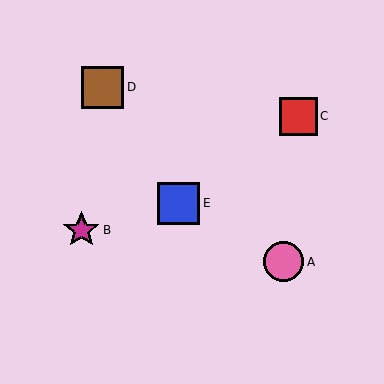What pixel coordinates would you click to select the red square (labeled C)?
Click at (298, 116) to select the red square C.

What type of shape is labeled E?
Shape E is a blue square.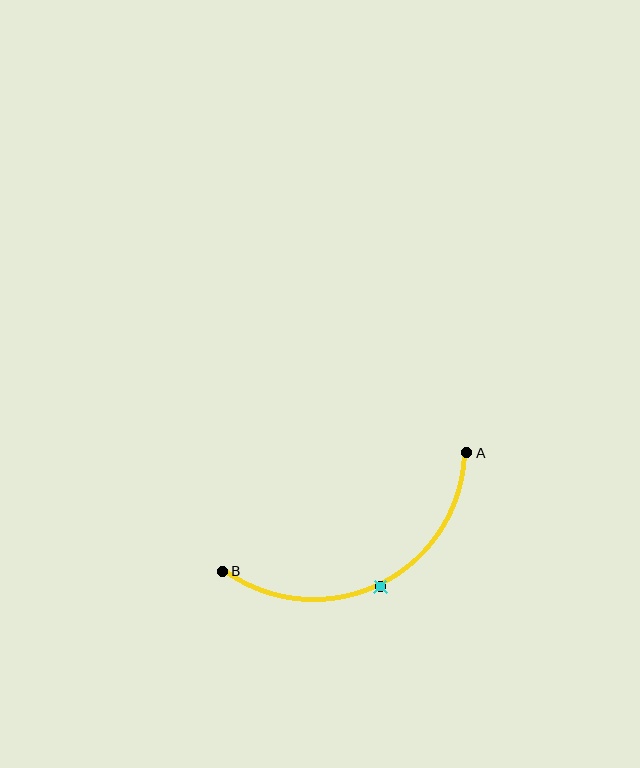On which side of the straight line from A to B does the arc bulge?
The arc bulges below the straight line connecting A and B.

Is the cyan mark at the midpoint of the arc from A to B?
Yes. The cyan mark lies on the arc at equal arc-length from both A and B — it is the arc midpoint.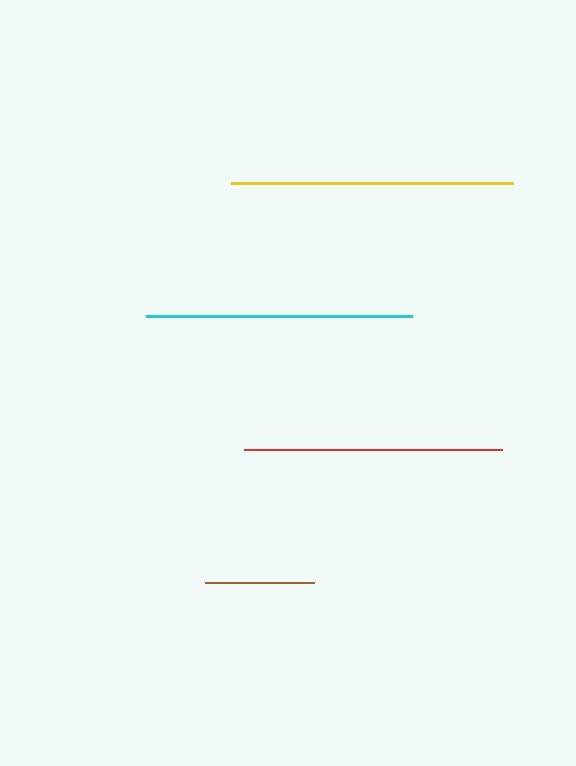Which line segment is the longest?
The yellow line is the longest at approximately 281 pixels.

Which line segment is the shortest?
The brown line is the shortest at approximately 109 pixels.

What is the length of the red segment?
The red segment is approximately 258 pixels long.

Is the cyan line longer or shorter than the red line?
The cyan line is longer than the red line.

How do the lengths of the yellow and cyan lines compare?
The yellow and cyan lines are approximately the same length.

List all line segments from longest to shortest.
From longest to shortest: yellow, cyan, red, brown.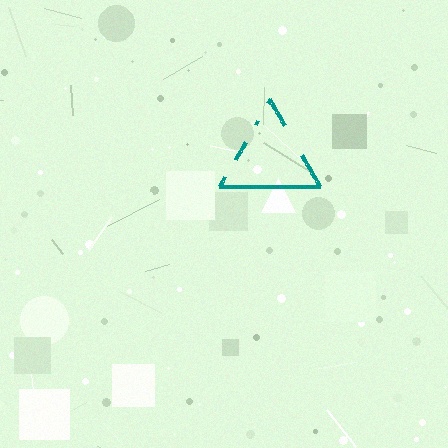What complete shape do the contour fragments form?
The contour fragments form a triangle.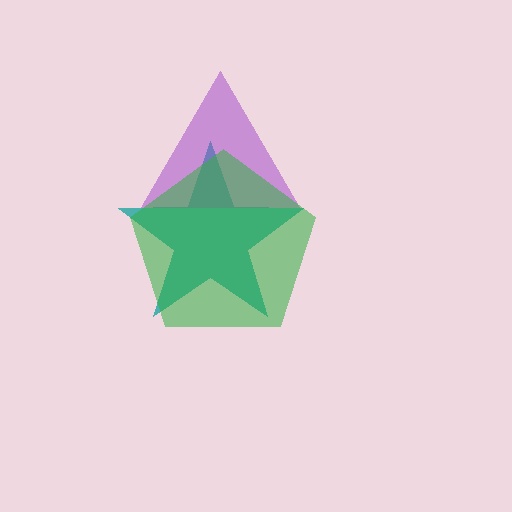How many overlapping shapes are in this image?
There are 3 overlapping shapes in the image.